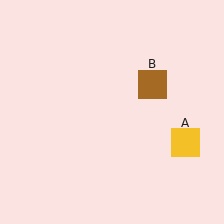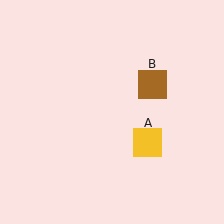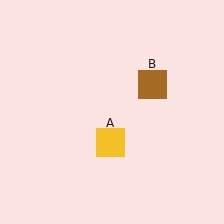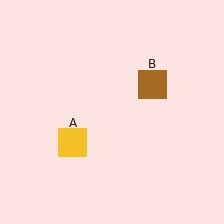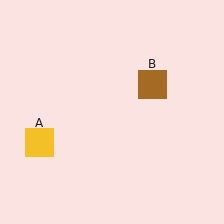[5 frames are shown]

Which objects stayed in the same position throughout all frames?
Brown square (object B) remained stationary.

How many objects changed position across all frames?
1 object changed position: yellow square (object A).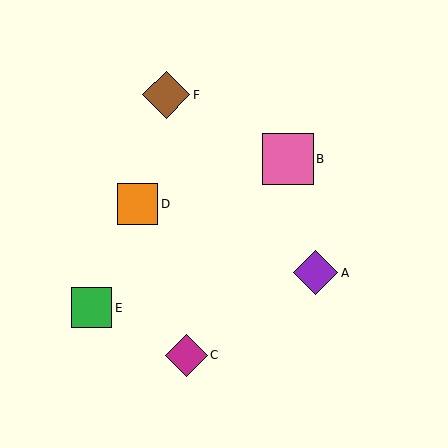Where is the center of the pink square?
The center of the pink square is at (288, 159).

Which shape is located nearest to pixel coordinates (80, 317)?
The green square (labeled E) at (92, 308) is nearest to that location.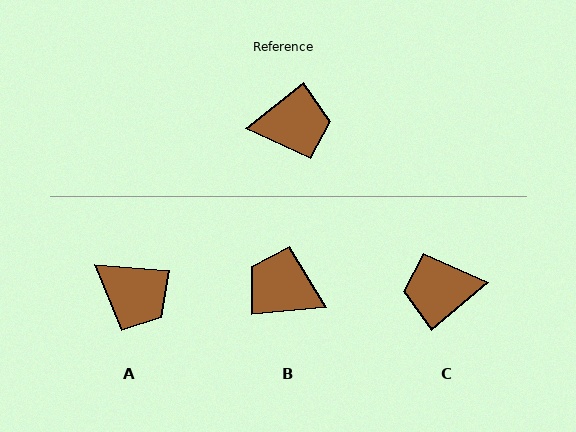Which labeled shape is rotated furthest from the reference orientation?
C, about 179 degrees away.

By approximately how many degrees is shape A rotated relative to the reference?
Approximately 43 degrees clockwise.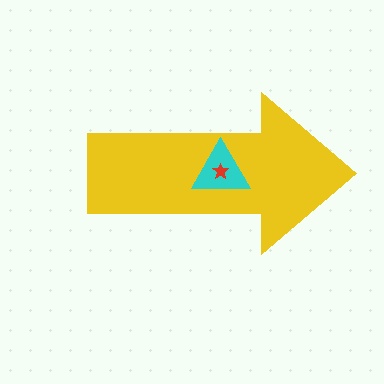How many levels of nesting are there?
3.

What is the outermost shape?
The yellow arrow.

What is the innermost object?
The red star.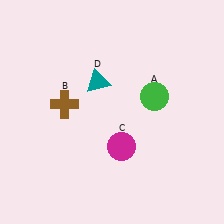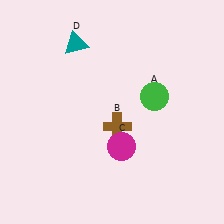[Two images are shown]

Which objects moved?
The objects that moved are: the brown cross (B), the teal triangle (D).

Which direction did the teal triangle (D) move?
The teal triangle (D) moved up.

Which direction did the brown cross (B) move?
The brown cross (B) moved right.